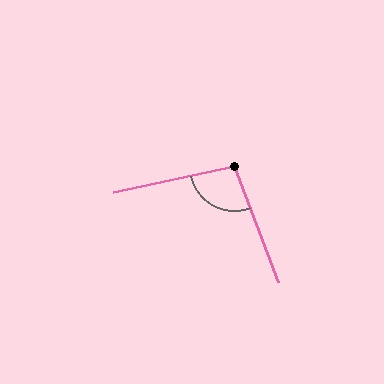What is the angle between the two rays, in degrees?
Approximately 99 degrees.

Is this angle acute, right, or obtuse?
It is obtuse.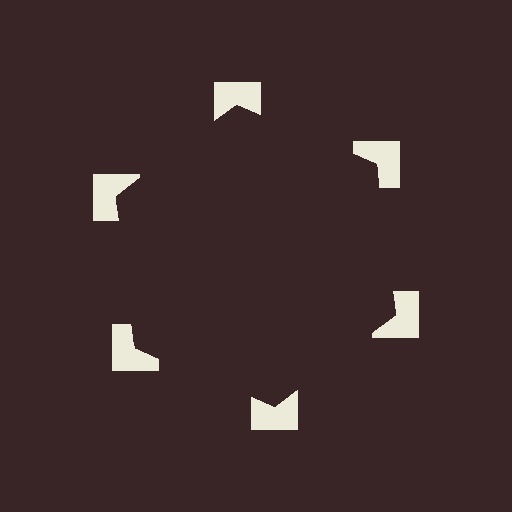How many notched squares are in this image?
There are 6 — one at each vertex of the illusory hexagon.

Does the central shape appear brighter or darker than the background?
It typically appears slightly darker than the background, even though no actual brightness change is drawn.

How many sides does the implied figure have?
6 sides.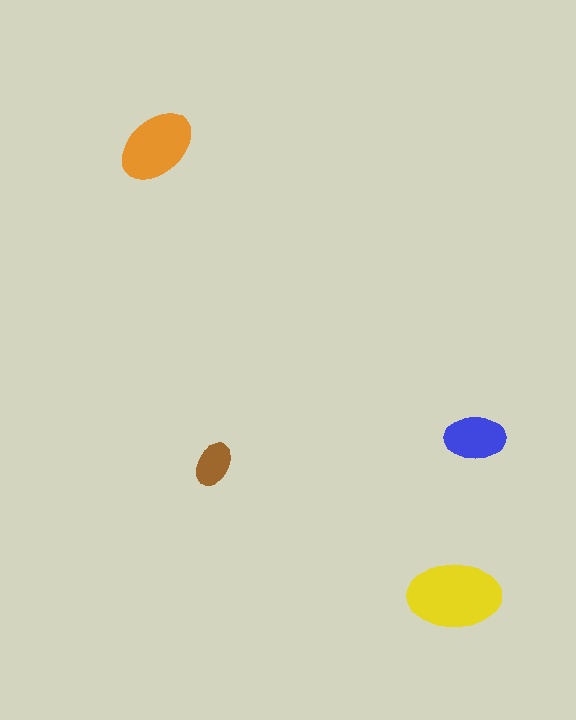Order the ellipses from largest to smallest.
the yellow one, the orange one, the blue one, the brown one.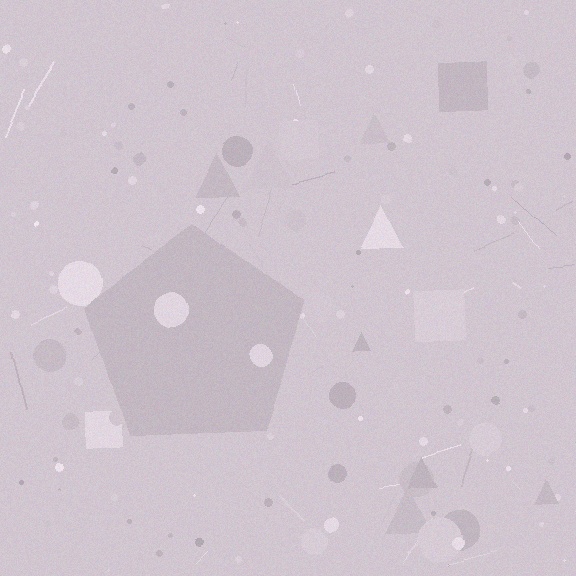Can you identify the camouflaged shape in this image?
The camouflaged shape is a pentagon.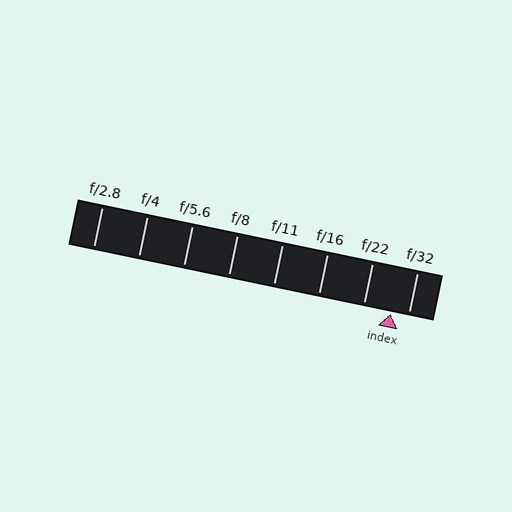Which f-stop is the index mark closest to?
The index mark is closest to f/32.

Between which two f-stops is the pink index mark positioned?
The index mark is between f/22 and f/32.